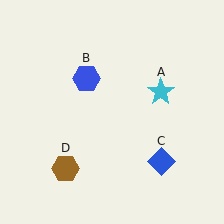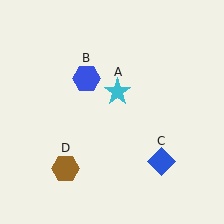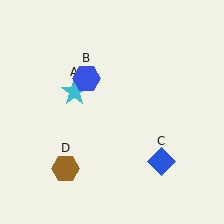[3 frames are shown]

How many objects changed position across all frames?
1 object changed position: cyan star (object A).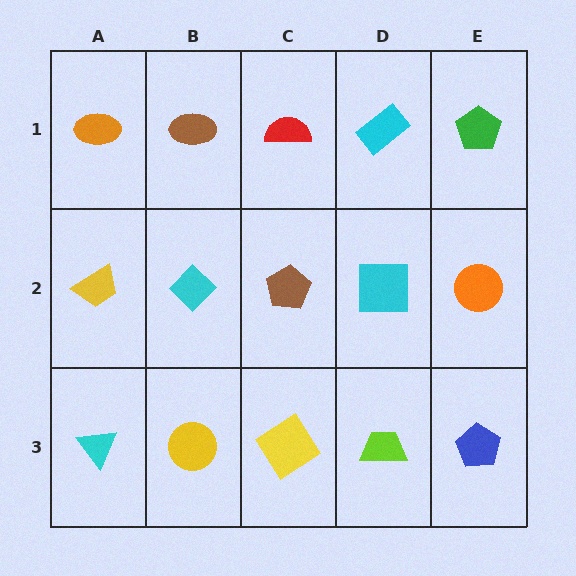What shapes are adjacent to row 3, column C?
A brown pentagon (row 2, column C), a yellow circle (row 3, column B), a lime trapezoid (row 3, column D).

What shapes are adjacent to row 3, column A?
A yellow trapezoid (row 2, column A), a yellow circle (row 3, column B).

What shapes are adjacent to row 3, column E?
An orange circle (row 2, column E), a lime trapezoid (row 3, column D).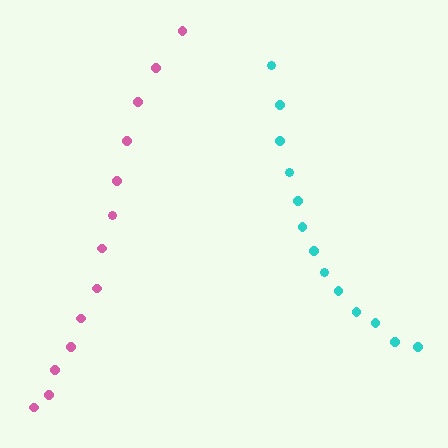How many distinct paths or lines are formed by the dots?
There are 2 distinct paths.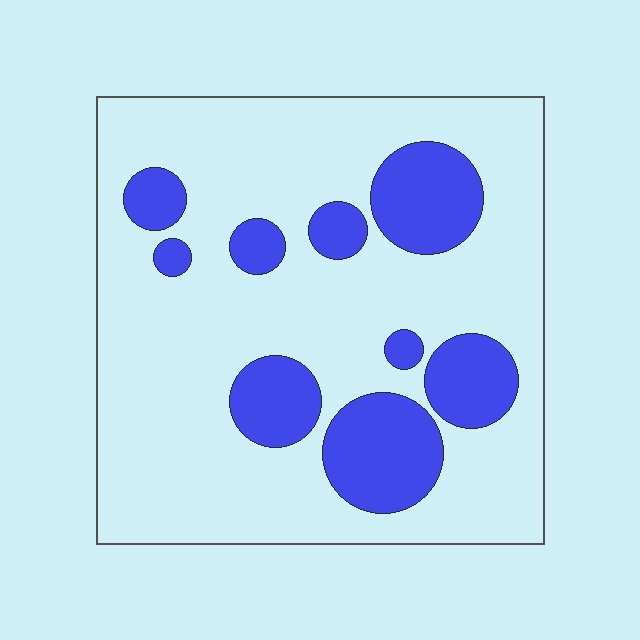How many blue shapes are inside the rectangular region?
9.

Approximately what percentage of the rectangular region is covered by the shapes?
Approximately 25%.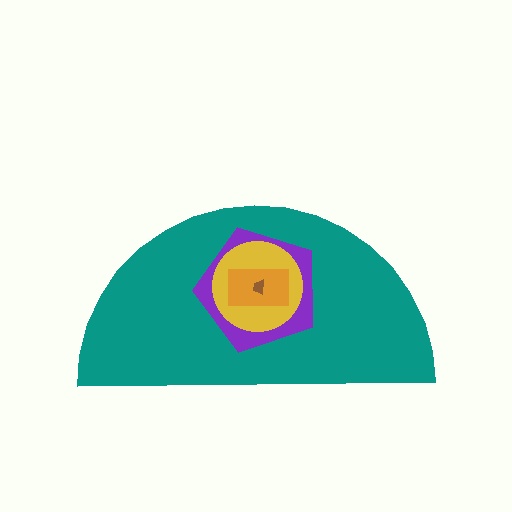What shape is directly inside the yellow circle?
The orange rectangle.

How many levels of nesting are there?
5.